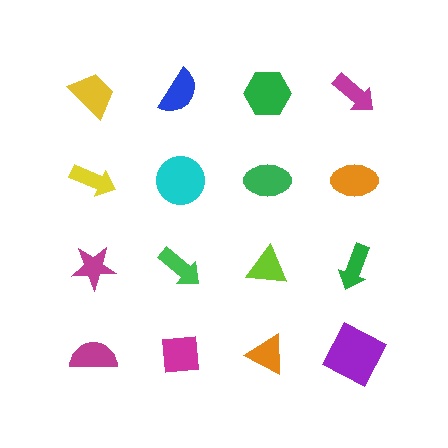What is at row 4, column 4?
A purple square.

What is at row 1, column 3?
A green hexagon.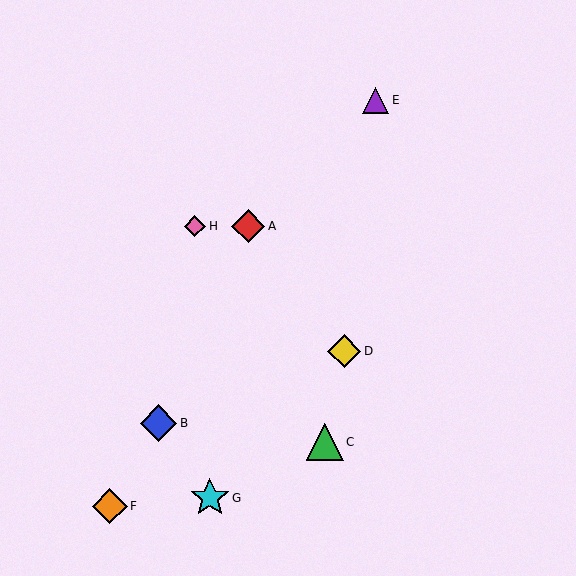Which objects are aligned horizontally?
Objects A, H are aligned horizontally.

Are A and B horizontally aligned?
No, A is at y≈226 and B is at y≈423.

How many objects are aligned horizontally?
2 objects (A, H) are aligned horizontally.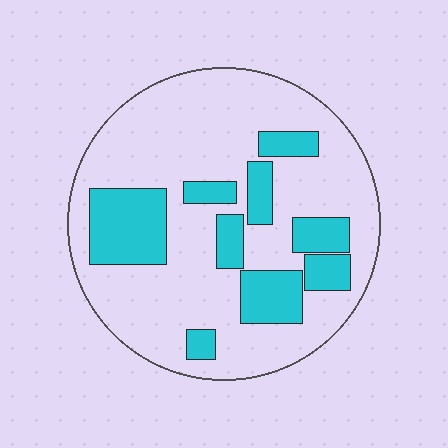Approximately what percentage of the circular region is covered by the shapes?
Approximately 25%.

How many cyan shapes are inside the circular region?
9.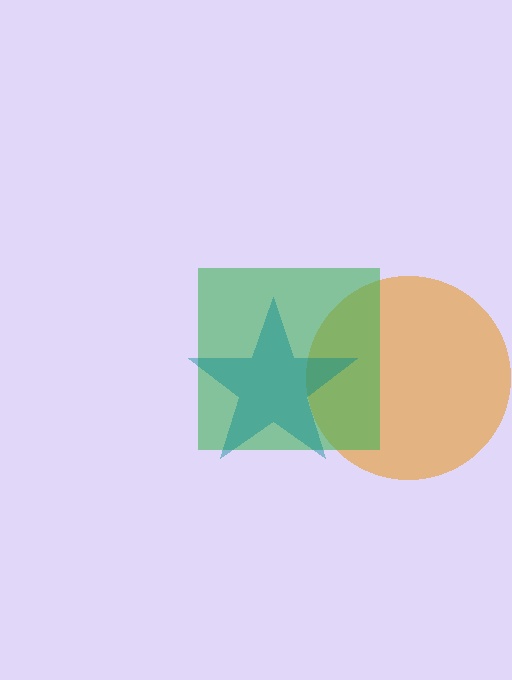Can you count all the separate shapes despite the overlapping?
Yes, there are 3 separate shapes.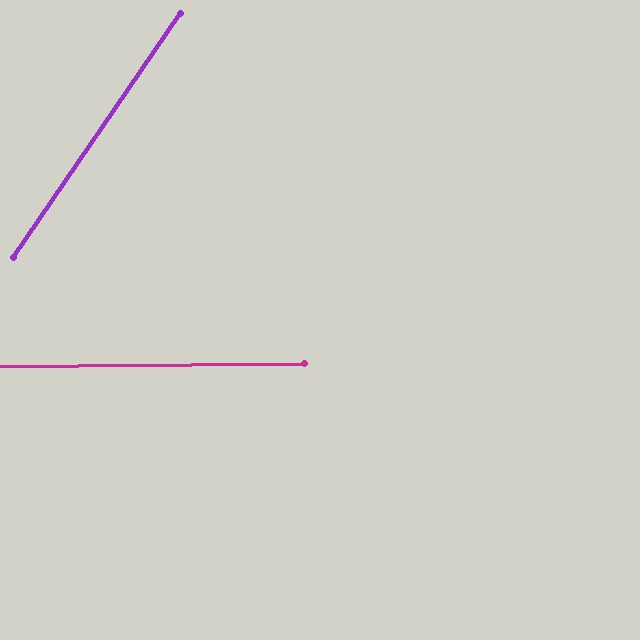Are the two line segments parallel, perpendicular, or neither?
Neither parallel nor perpendicular — they differ by about 55°.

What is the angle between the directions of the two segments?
Approximately 55 degrees.